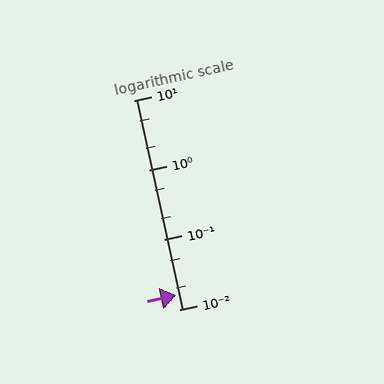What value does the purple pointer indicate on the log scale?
The pointer indicates approximately 0.016.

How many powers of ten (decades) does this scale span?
The scale spans 3 decades, from 0.01 to 10.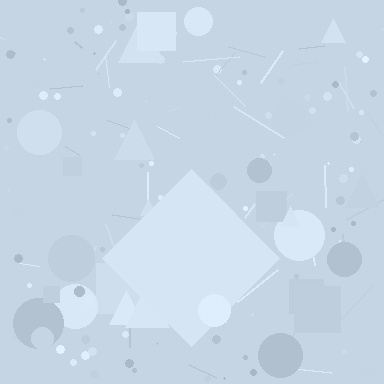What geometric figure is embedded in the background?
A diamond is embedded in the background.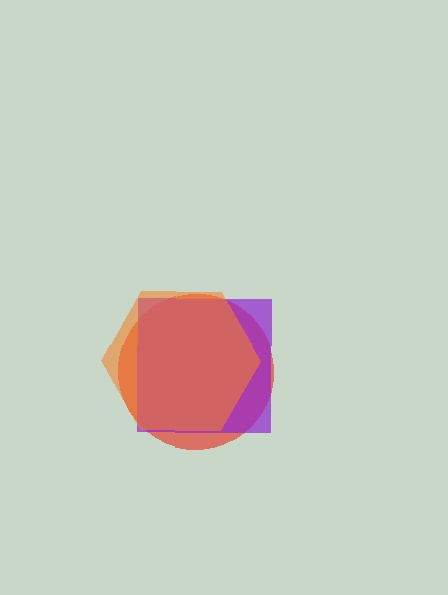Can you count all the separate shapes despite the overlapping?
Yes, there are 3 separate shapes.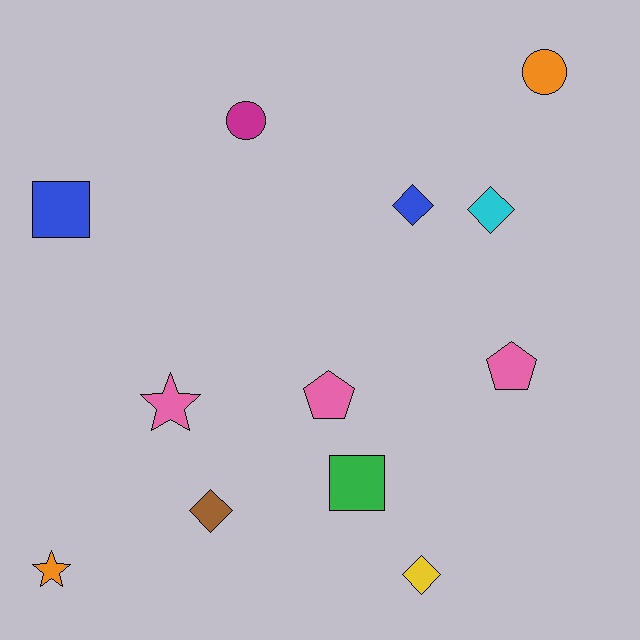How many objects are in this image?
There are 12 objects.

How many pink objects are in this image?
There are 3 pink objects.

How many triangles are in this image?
There are no triangles.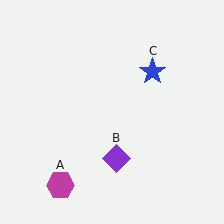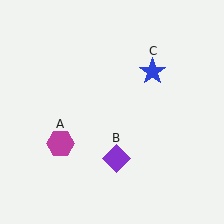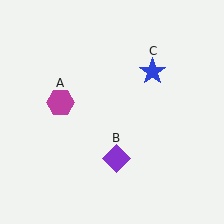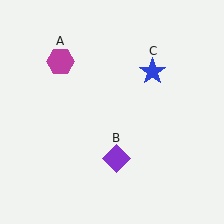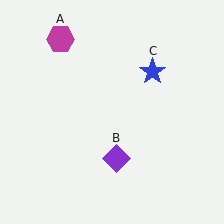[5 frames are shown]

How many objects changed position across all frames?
1 object changed position: magenta hexagon (object A).